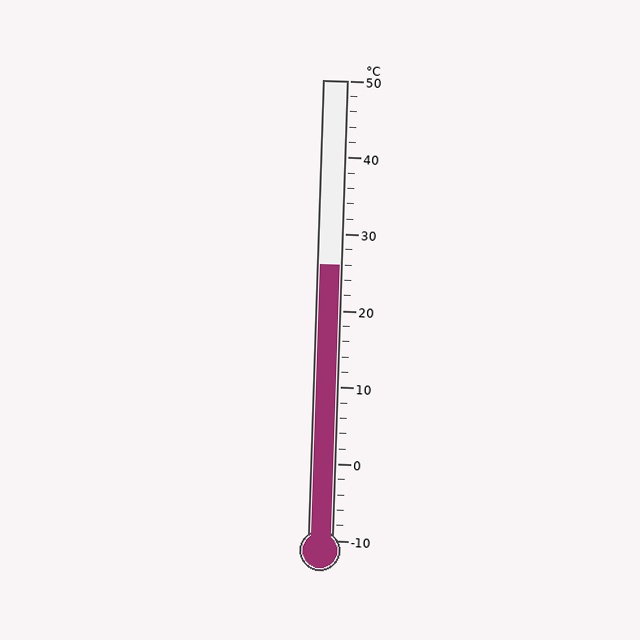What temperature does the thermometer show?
The thermometer shows approximately 26°C.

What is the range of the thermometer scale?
The thermometer scale ranges from -10°C to 50°C.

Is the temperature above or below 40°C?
The temperature is below 40°C.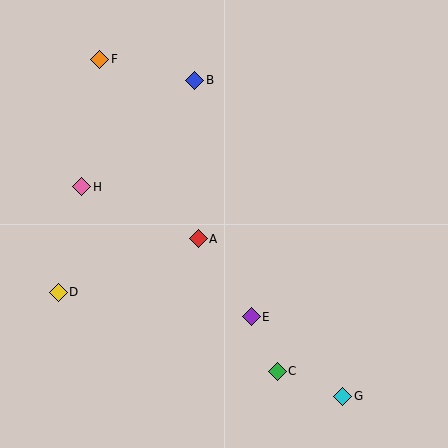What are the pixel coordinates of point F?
Point F is at (100, 59).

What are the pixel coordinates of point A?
Point A is at (198, 239).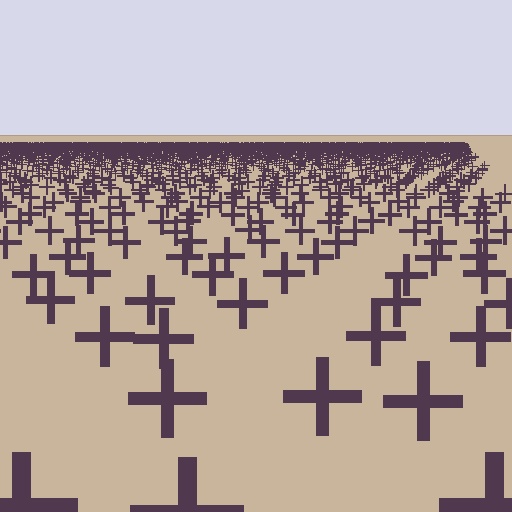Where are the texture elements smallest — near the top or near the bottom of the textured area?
Near the top.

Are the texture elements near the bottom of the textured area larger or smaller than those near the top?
Larger. Near the bottom, elements are closer to the viewer and appear at a bigger on-screen size.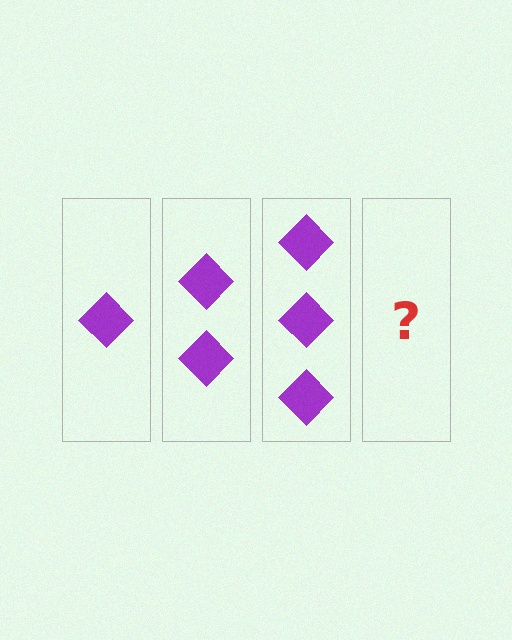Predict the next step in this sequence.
The next step is 4 diamonds.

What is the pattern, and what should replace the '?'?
The pattern is that each step adds one more diamond. The '?' should be 4 diamonds.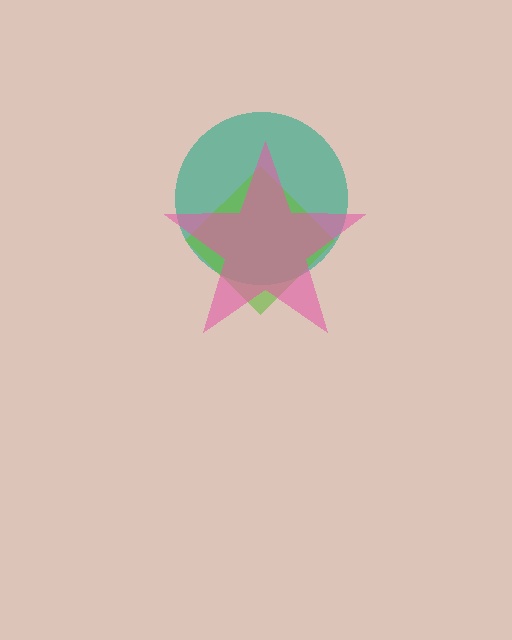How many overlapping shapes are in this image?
There are 3 overlapping shapes in the image.